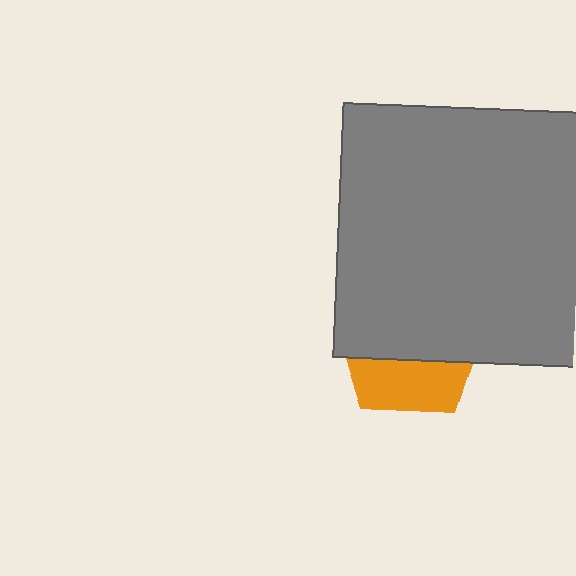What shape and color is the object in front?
The object in front is a gray square.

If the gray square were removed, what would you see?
You would see the complete orange pentagon.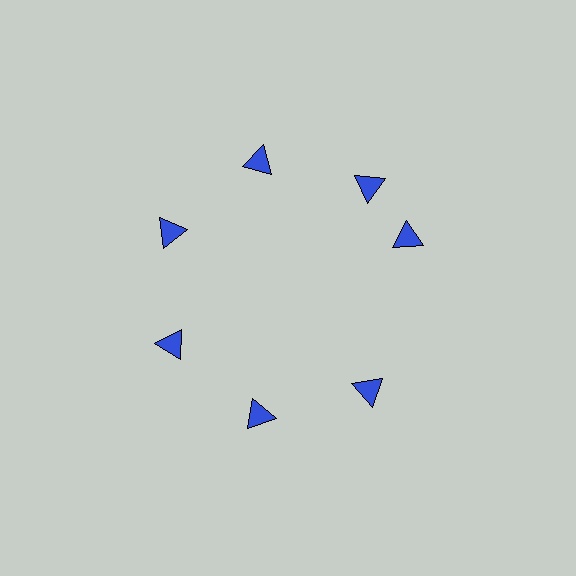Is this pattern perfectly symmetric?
No. The 7 blue triangles are arranged in a ring, but one element near the 3 o'clock position is rotated out of alignment along the ring, breaking the 7-fold rotational symmetry.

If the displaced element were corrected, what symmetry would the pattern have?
It would have 7-fold rotational symmetry — the pattern would map onto itself every 51 degrees.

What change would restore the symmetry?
The symmetry would be restored by rotating it back into even spacing with its neighbors so that all 7 triangles sit at equal angles and equal distance from the center.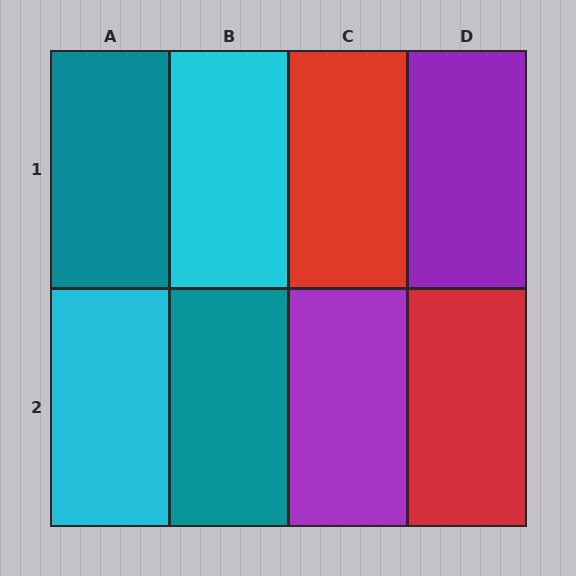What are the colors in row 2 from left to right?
Cyan, teal, purple, red.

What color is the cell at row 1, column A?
Teal.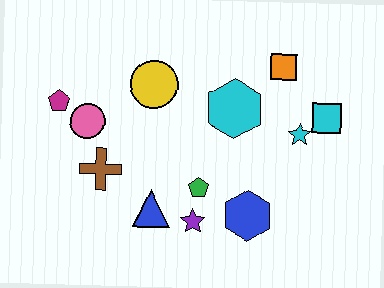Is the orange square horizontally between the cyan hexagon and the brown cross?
No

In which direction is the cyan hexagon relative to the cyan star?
The cyan hexagon is to the left of the cyan star.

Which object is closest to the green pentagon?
The purple star is closest to the green pentagon.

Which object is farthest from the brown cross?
The cyan square is farthest from the brown cross.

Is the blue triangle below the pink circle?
Yes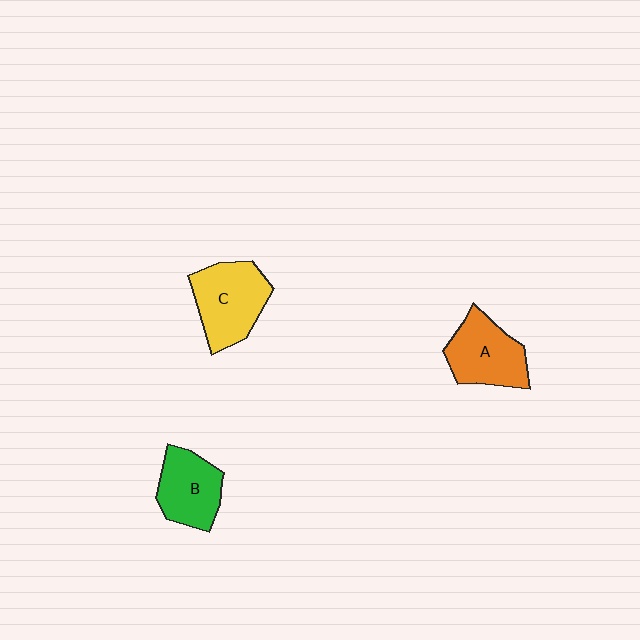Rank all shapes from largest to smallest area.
From largest to smallest: C (yellow), A (orange), B (green).